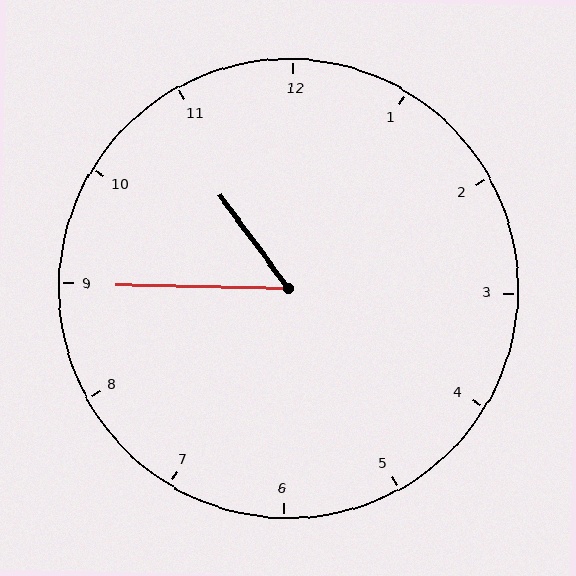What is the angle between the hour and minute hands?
Approximately 52 degrees.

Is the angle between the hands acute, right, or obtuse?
It is acute.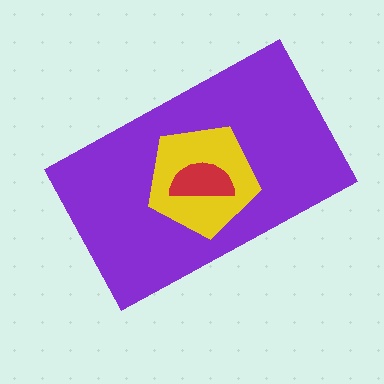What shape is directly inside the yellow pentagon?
The red semicircle.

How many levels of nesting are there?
3.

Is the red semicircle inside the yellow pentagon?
Yes.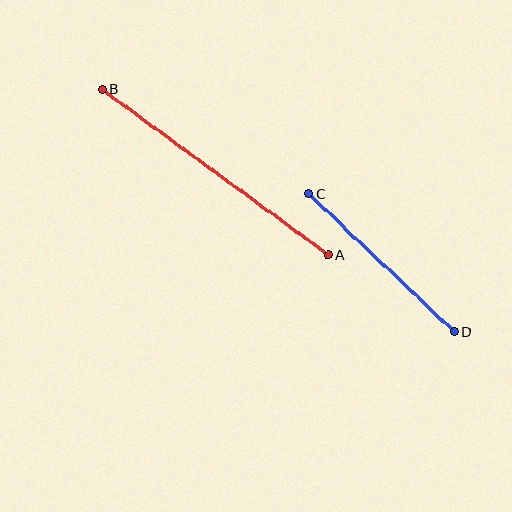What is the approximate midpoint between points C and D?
The midpoint is at approximately (381, 263) pixels.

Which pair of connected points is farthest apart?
Points A and B are farthest apart.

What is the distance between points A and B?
The distance is approximately 280 pixels.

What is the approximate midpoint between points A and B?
The midpoint is at approximately (215, 172) pixels.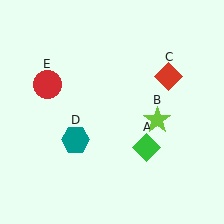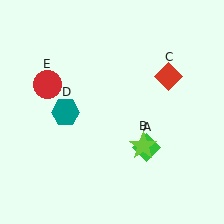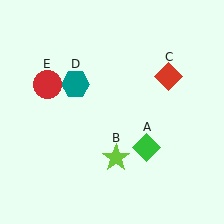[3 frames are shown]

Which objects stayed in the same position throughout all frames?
Green diamond (object A) and red diamond (object C) and red circle (object E) remained stationary.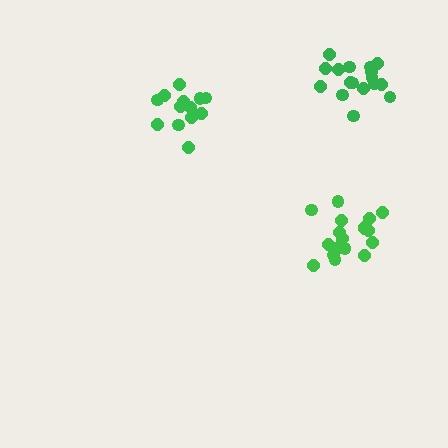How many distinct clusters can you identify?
There are 3 distinct clusters.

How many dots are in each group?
Group 1: 17 dots, Group 2: 18 dots, Group 3: 13 dots (48 total).